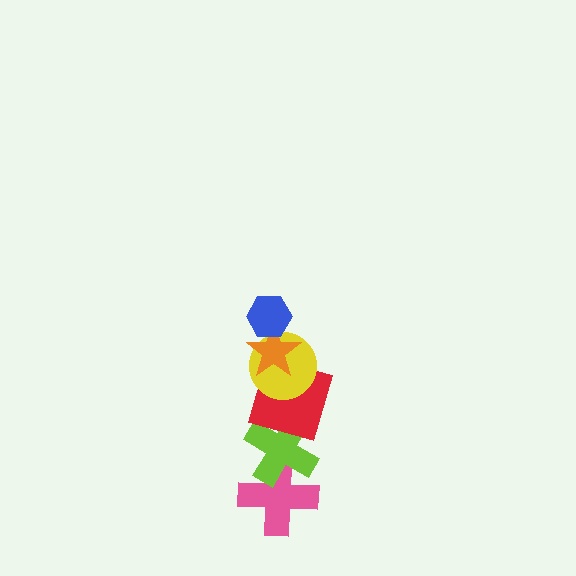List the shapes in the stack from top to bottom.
From top to bottom: the blue hexagon, the orange star, the yellow circle, the red square, the lime cross, the pink cross.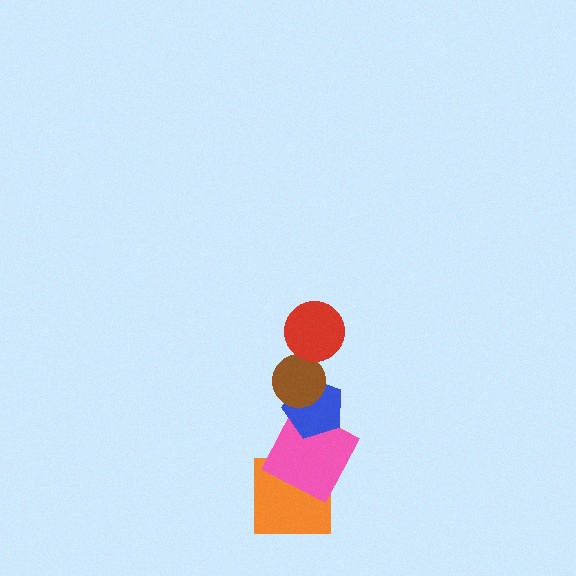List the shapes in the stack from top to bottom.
From top to bottom: the red circle, the brown circle, the blue pentagon, the pink square, the orange square.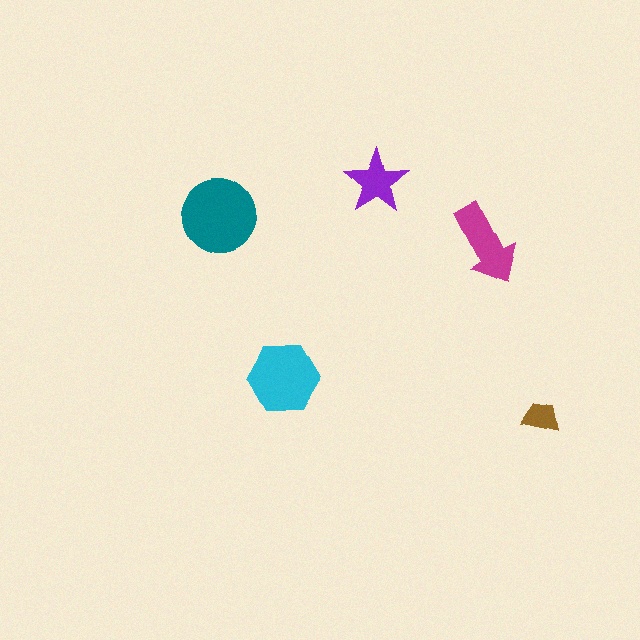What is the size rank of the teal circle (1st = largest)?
1st.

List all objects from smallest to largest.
The brown trapezoid, the purple star, the magenta arrow, the cyan hexagon, the teal circle.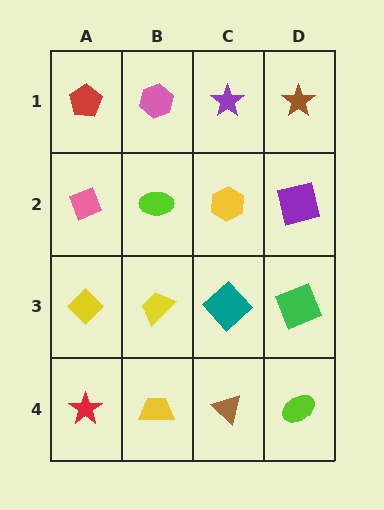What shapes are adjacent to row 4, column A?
A yellow diamond (row 3, column A), a yellow trapezoid (row 4, column B).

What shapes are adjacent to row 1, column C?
A yellow hexagon (row 2, column C), a pink hexagon (row 1, column B), a brown star (row 1, column D).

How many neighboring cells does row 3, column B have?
4.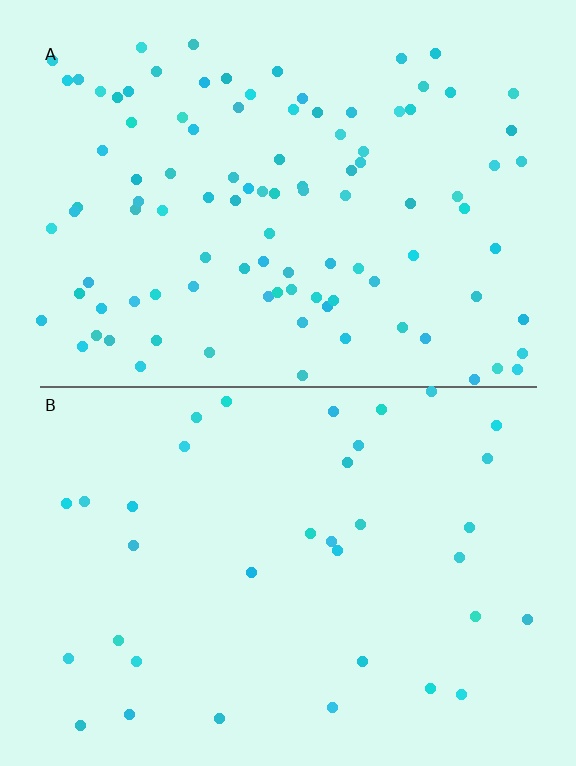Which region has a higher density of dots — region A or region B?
A (the top).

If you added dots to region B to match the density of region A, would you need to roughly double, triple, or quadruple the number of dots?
Approximately triple.